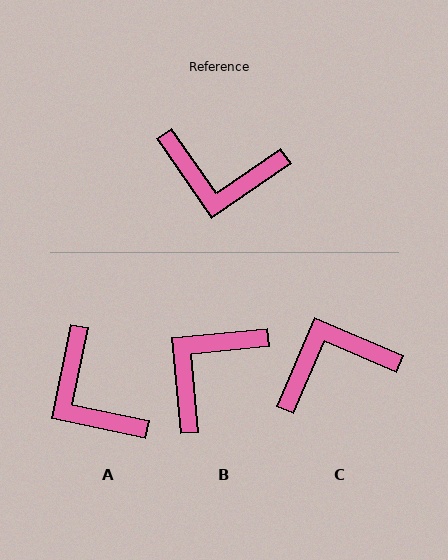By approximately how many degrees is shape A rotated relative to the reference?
Approximately 46 degrees clockwise.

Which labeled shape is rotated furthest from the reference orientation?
C, about 148 degrees away.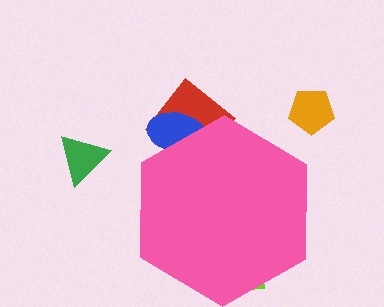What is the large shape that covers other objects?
A pink hexagon.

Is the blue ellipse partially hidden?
Yes, the blue ellipse is partially hidden behind the pink hexagon.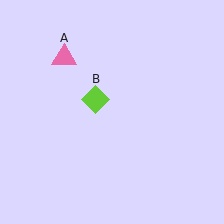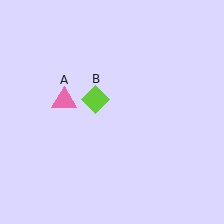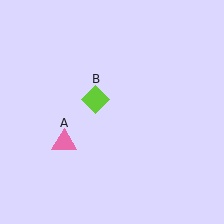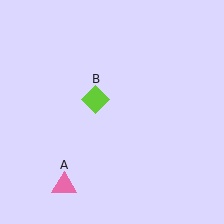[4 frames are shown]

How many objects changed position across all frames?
1 object changed position: pink triangle (object A).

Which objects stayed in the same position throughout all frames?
Lime diamond (object B) remained stationary.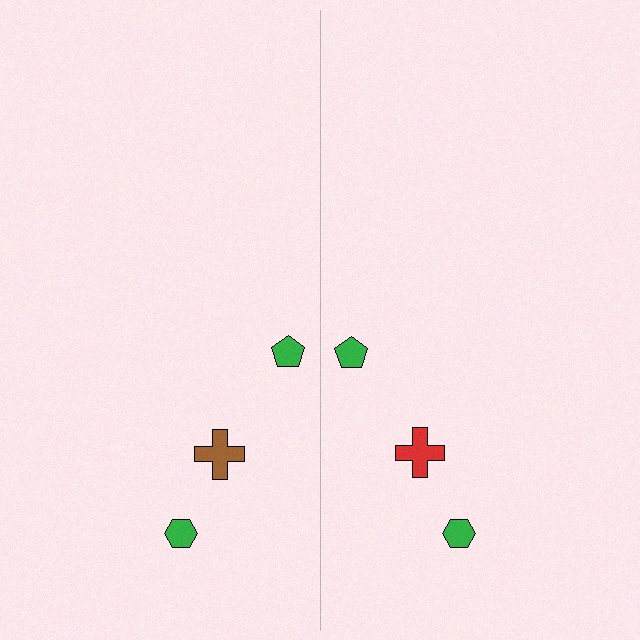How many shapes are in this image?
There are 6 shapes in this image.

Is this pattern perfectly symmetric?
No, the pattern is not perfectly symmetric. The red cross on the right side breaks the symmetry — its mirror counterpart is brown.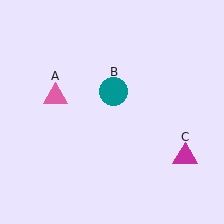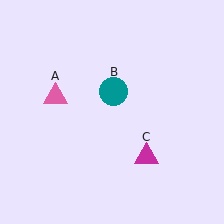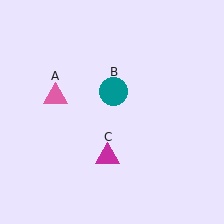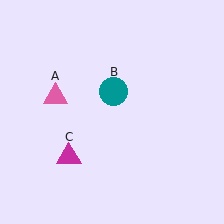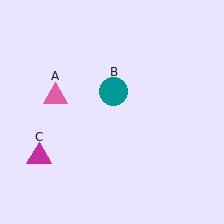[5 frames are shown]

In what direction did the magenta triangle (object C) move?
The magenta triangle (object C) moved left.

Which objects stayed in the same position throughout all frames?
Pink triangle (object A) and teal circle (object B) remained stationary.